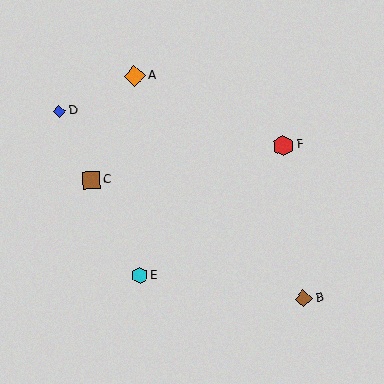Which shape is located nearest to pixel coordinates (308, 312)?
The brown diamond (labeled B) at (304, 298) is nearest to that location.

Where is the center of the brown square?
The center of the brown square is at (91, 180).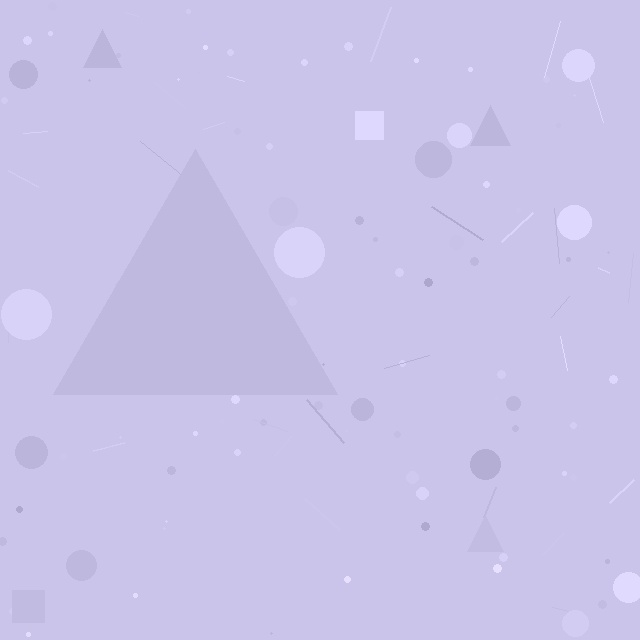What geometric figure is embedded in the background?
A triangle is embedded in the background.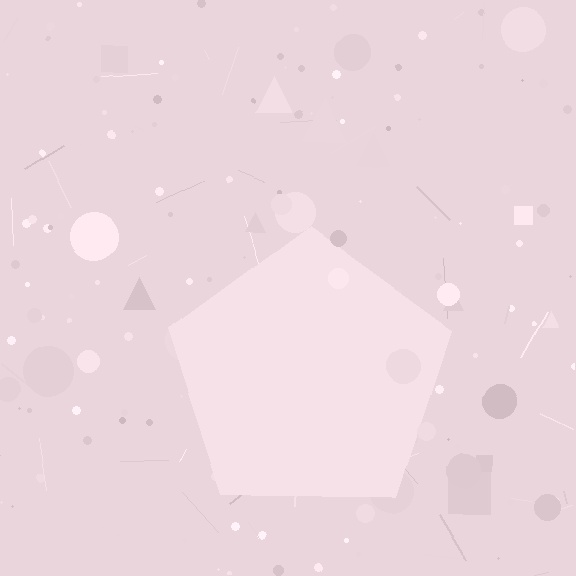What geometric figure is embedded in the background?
A pentagon is embedded in the background.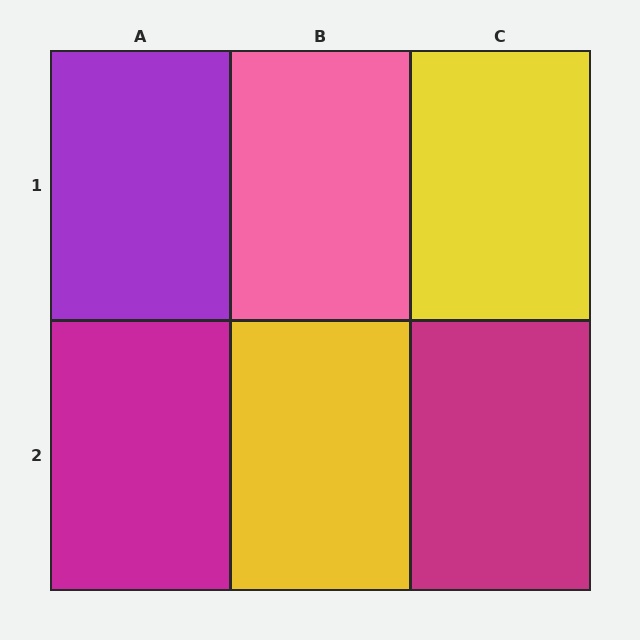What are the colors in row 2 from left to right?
Magenta, yellow, magenta.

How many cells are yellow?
2 cells are yellow.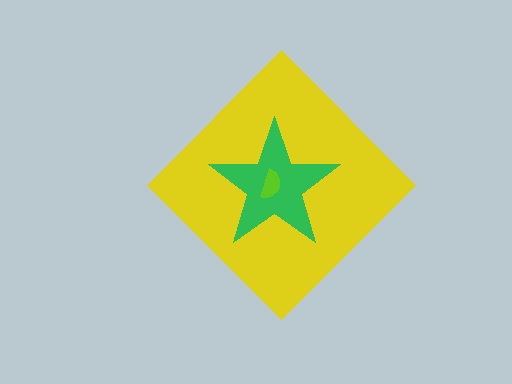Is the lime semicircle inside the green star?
Yes.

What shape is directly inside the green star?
The lime semicircle.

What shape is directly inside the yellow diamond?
The green star.